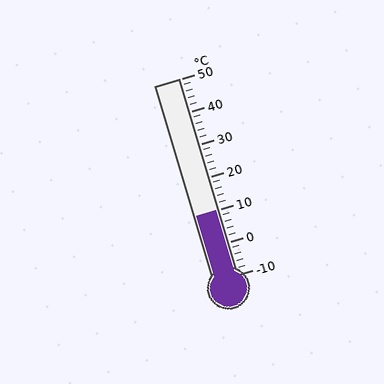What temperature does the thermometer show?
The thermometer shows approximately 10°C.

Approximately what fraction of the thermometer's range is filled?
The thermometer is filled to approximately 35% of its range.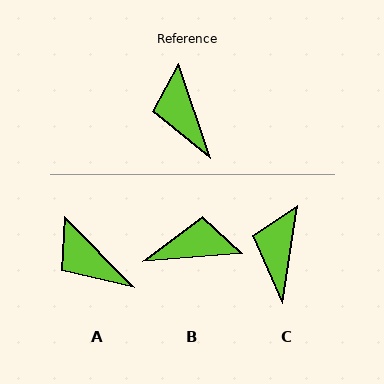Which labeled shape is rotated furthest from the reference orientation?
B, about 104 degrees away.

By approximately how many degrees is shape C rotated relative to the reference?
Approximately 27 degrees clockwise.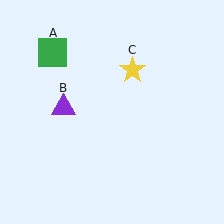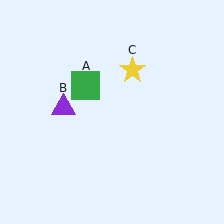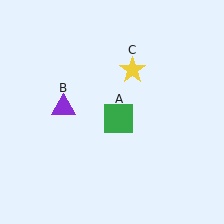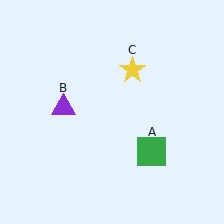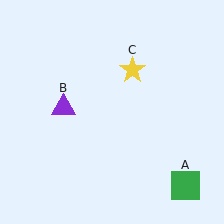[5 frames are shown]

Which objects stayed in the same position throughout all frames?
Purple triangle (object B) and yellow star (object C) remained stationary.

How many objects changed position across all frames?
1 object changed position: green square (object A).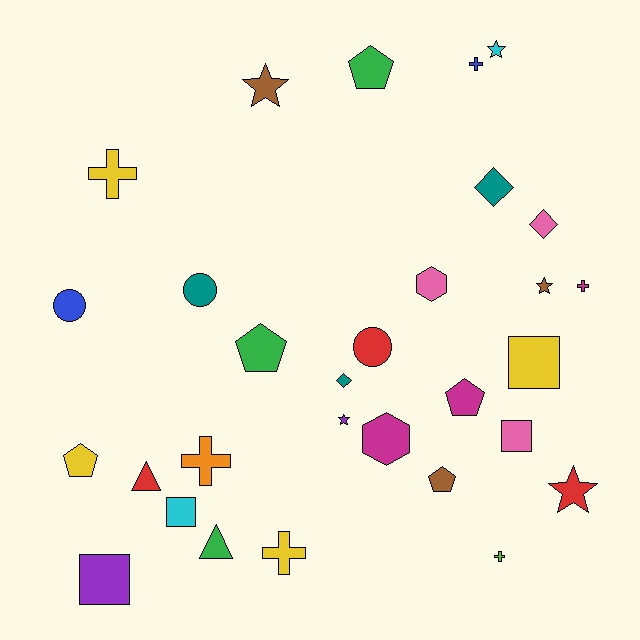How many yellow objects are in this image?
There are 4 yellow objects.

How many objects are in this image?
There are 30 objects.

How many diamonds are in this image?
There are 3 diamonds.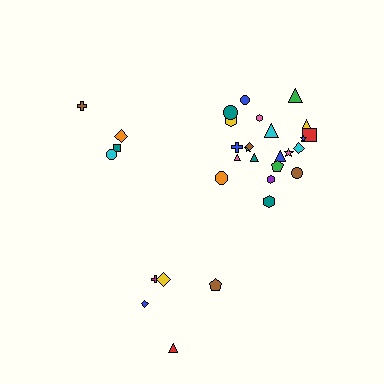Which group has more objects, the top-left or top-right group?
The top-right group.